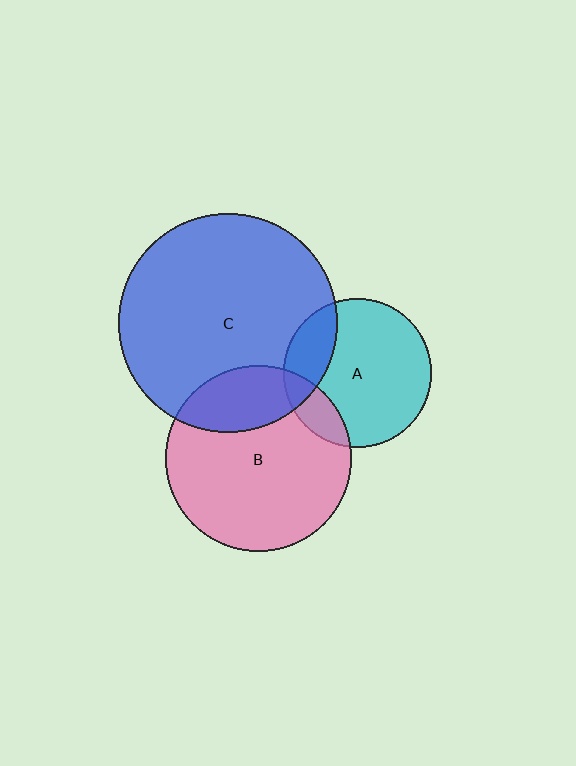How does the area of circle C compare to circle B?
Approximately 1.4 times.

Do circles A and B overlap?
Yes.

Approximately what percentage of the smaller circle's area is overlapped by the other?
Approximately 15%.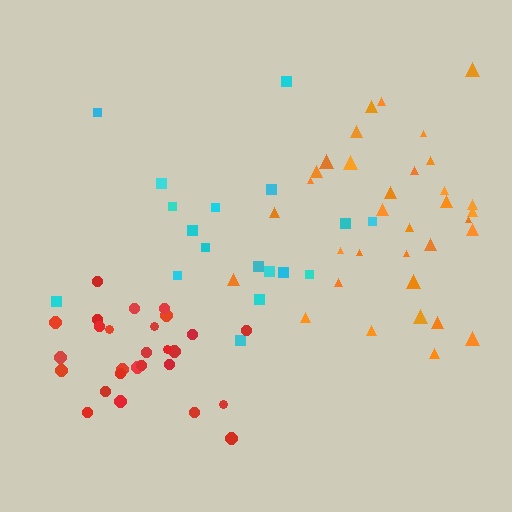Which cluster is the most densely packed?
Red.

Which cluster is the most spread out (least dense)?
Cyan.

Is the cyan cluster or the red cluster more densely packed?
Red.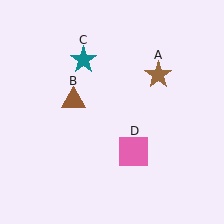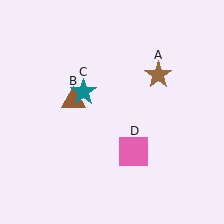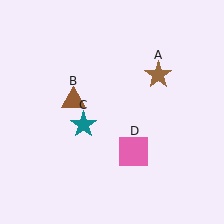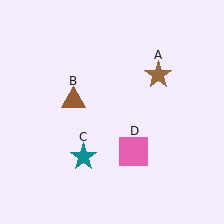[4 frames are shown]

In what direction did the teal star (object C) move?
The teal star (object C) moved down.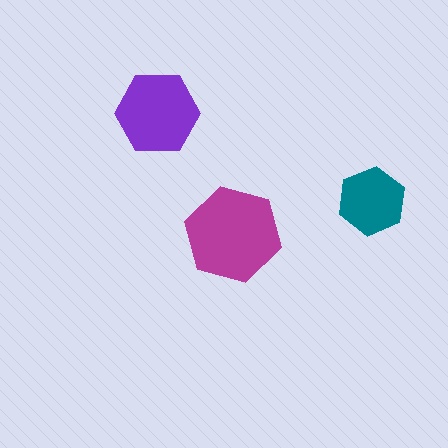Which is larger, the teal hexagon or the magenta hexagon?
The magenta one.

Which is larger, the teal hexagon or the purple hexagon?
The purple one.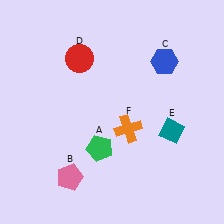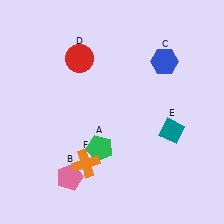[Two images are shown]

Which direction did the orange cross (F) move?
The orange cross (F) moved left.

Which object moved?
The orange cross (F) moved left.